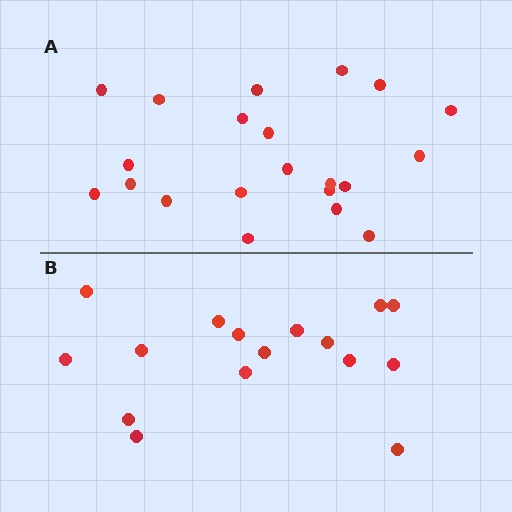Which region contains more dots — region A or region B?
Region A (the top region) has more dots.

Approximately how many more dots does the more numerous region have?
Region A has about 5 more dots than region B.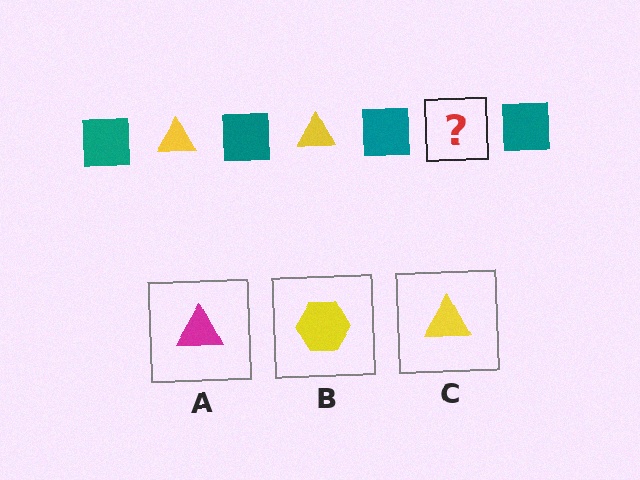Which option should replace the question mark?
Option C.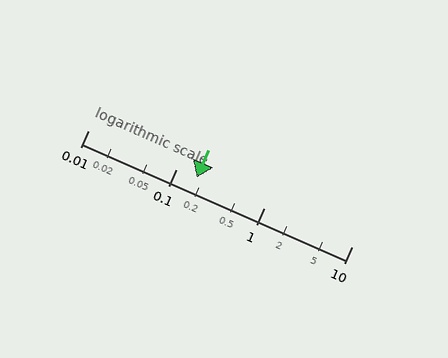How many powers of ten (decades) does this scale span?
The scale spans 3 decades, from 0.01 to 10.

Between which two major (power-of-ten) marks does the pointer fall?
The pointer is between 0.1 and 1.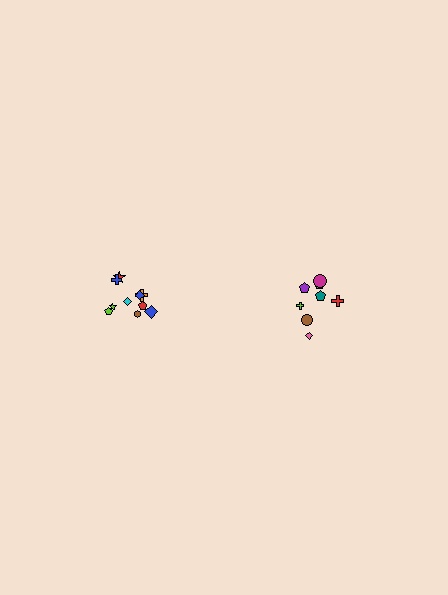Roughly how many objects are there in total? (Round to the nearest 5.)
Roughly 20 objects in total.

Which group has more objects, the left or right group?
The left group.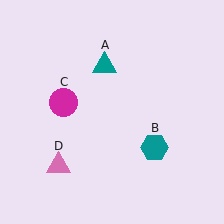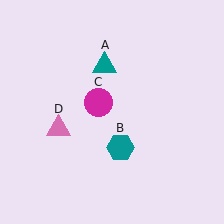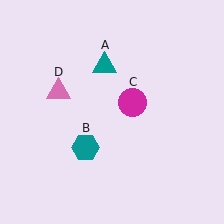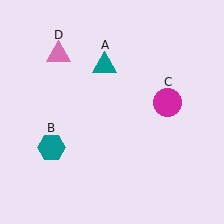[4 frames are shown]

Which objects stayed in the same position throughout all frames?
Teal triangle (object A) remained stationary.